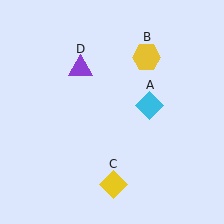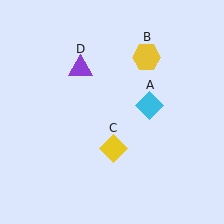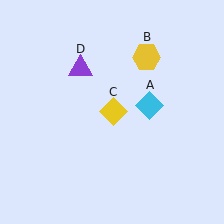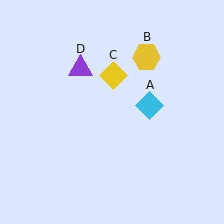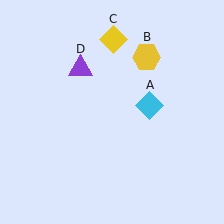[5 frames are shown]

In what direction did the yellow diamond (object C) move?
The yellow diamond (object C) moved up.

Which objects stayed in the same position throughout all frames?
Cyan diamond (object A) and yellow hexagon (object B) and purple triangle (object D) remained stationary.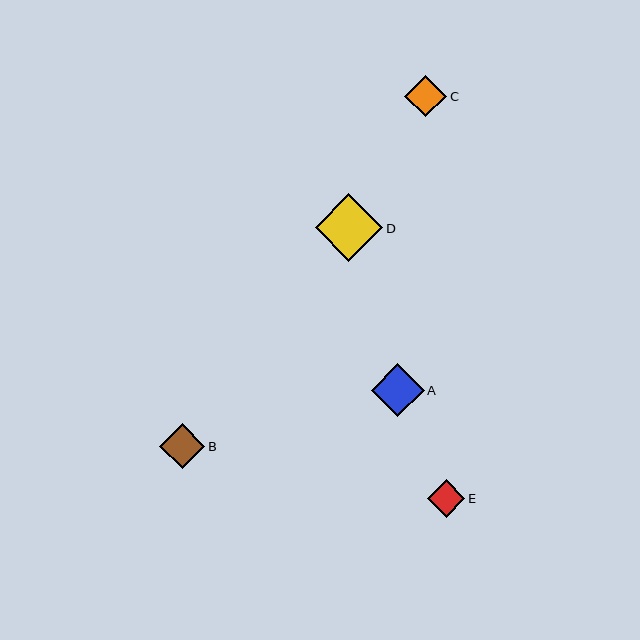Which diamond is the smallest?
Diamond E is the smallest with a size of approximately 37 pixels.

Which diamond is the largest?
Diamond D is the largest with a size of approximately 68 pixels.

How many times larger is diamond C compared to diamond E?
Diamond C is approximately 1.1 times the size of diamond E.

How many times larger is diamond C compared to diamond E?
Diamond C is approximately 1.1 times the size of diamond E.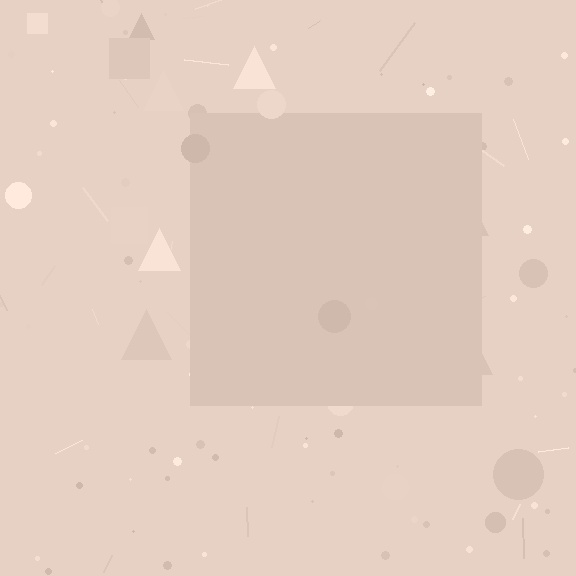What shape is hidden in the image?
A square is hidden in the image.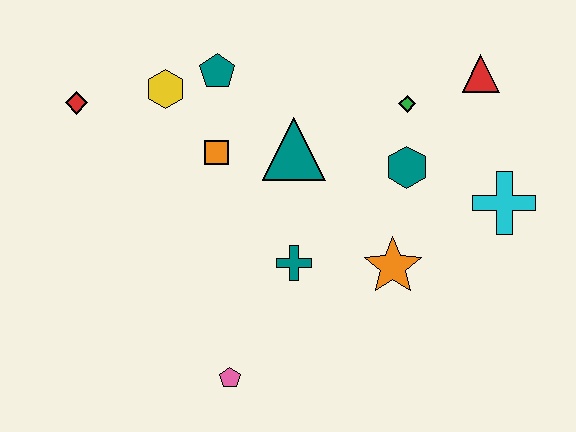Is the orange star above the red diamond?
No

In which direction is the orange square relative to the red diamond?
The orange square is to the right of the red diamond.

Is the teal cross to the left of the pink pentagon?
No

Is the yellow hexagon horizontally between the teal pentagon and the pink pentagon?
No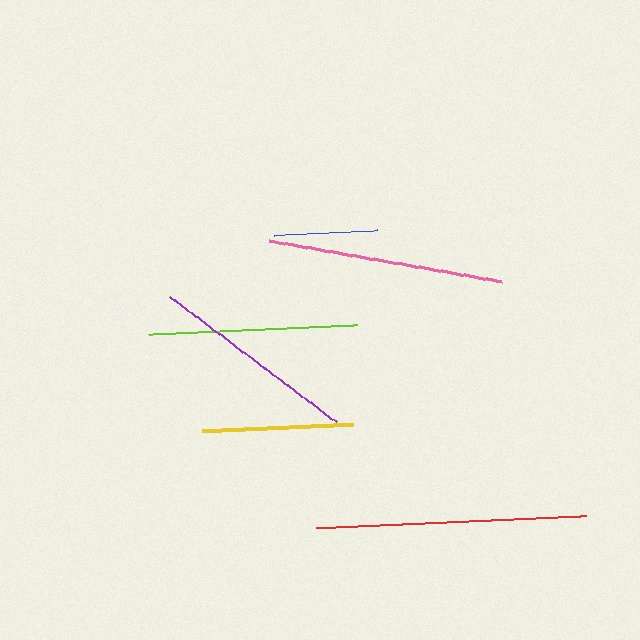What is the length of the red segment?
The red segment is approximately 270 pixels long.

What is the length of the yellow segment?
The yellow segment is approximately 151 pixels long.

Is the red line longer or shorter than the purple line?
The red line is longer than the purple line.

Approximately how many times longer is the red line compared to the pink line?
The red line is approximately 1.1 times the length of the pink line.